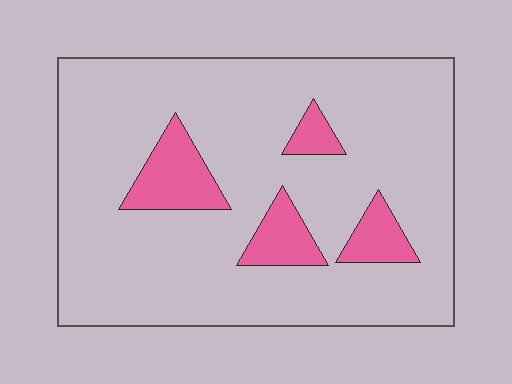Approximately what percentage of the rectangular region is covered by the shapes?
Approximately 15%.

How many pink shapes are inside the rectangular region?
4.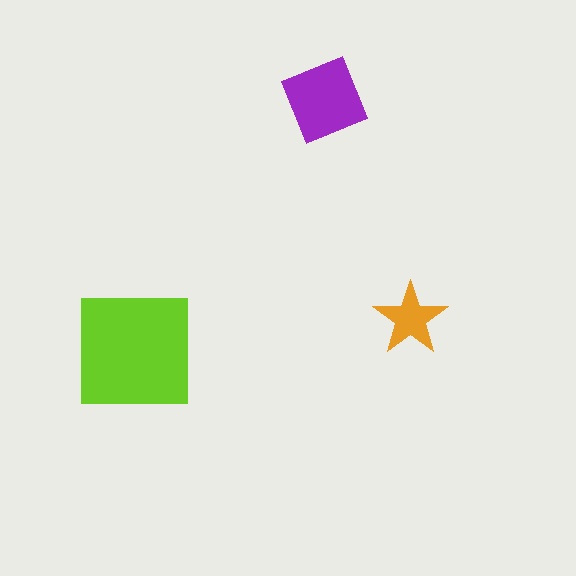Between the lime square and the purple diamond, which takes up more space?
The lime square.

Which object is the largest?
The lime square.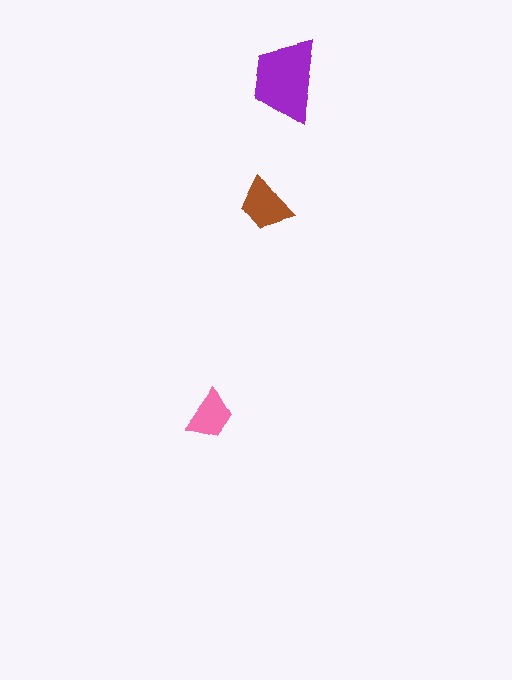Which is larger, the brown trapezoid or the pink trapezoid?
The brown one.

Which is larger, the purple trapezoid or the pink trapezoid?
The purple one.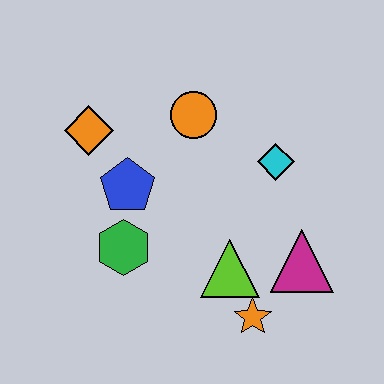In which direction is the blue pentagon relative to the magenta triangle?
The blue pentagon is to the left of the magenta triangle.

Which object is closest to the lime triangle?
The orange star is closest to the lime triangle.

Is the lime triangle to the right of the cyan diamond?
No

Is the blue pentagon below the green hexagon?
No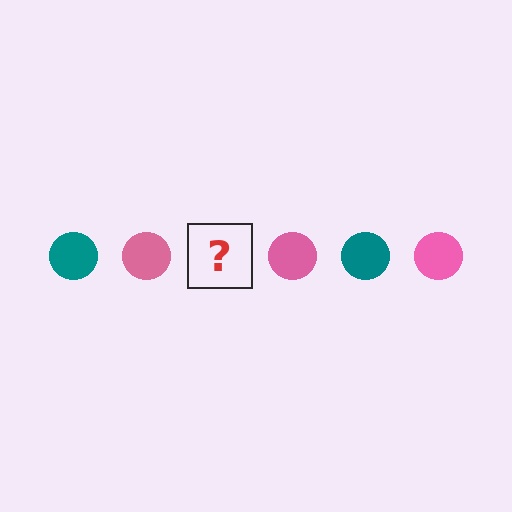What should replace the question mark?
The question mark should be replaced with a teal circle.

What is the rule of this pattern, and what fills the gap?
The rule is that the pattern cycles through teal, pink circles. The gap should be filled with a teal circle.